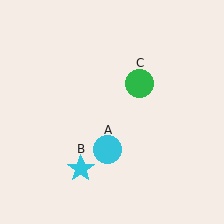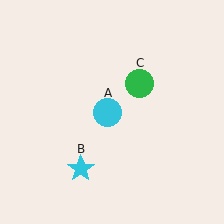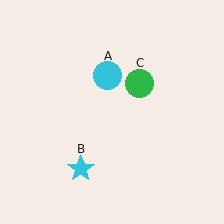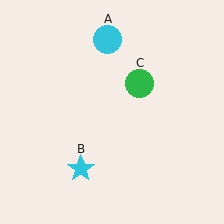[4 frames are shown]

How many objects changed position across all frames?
1 object changed position: cyan circle (object A).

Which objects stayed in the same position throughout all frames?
Cyan star (object B) and green circle (object C) remained stationary.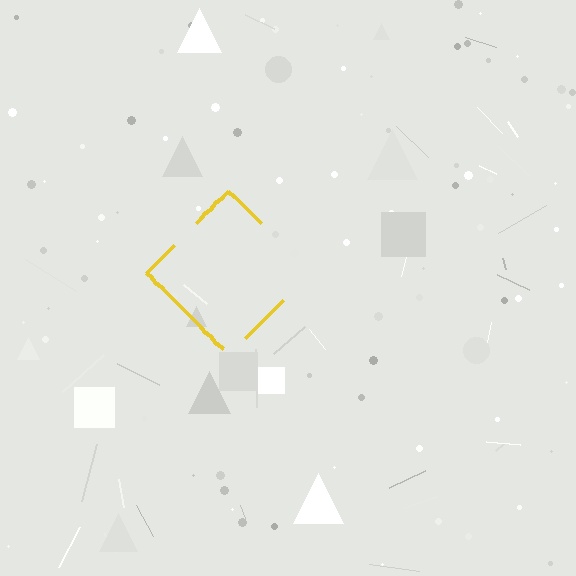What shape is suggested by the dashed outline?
The dashed outline suggests a diamond.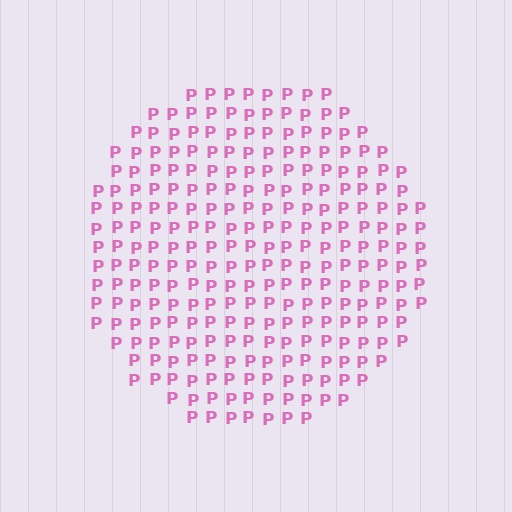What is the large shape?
The large shape is a circle.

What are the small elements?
The small elements are letter P's.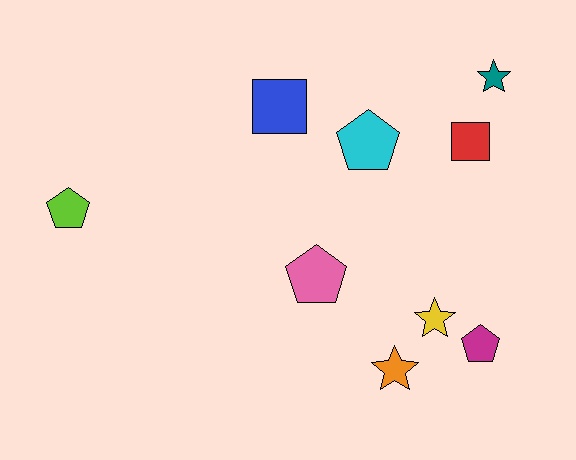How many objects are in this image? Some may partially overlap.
There are 9 objects.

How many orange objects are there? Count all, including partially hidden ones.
There is 1 orange object.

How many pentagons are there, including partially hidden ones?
There are 4 pentagons.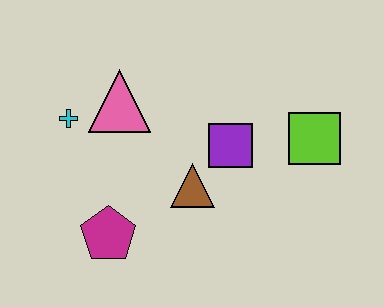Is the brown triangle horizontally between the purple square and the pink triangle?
Yes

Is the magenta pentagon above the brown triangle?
No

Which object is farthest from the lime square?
The cyan cross is farthest from the lime square.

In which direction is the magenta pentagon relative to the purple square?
The magenta pentagon is to the left of the purple square.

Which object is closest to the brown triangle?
The purple square is closest to the brown triangle.